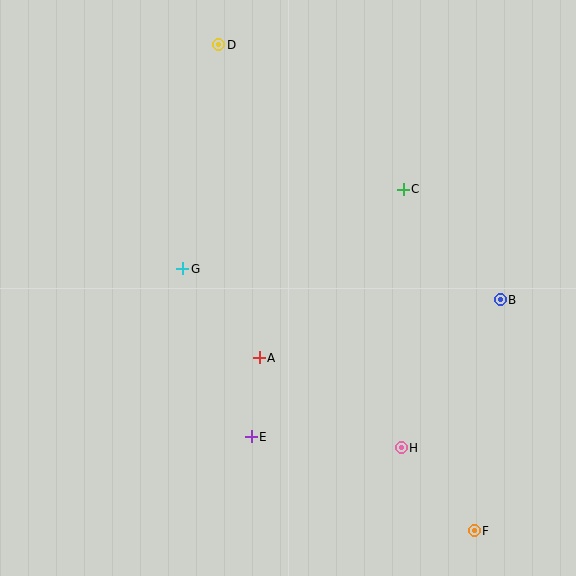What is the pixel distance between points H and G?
The distance between H and G is 282 pixels.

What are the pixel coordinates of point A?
Point A is at (259, 358).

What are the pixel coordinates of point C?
Point C is at (403, 189).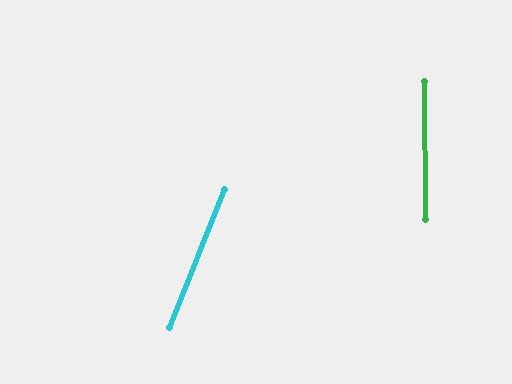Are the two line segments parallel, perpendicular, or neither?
Neither parallel nor perpendicular — they differ by about 22°.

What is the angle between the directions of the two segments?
Approximately 22 degrees.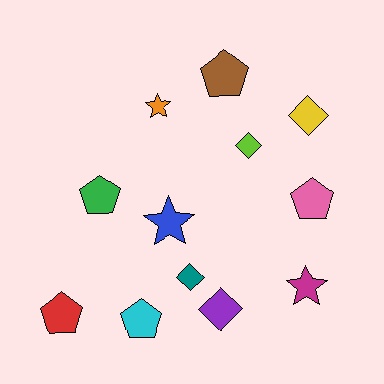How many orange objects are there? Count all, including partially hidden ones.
There is 1 orange object.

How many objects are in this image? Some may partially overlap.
There are 12 objects.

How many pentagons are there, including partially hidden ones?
There are 5 pentagons.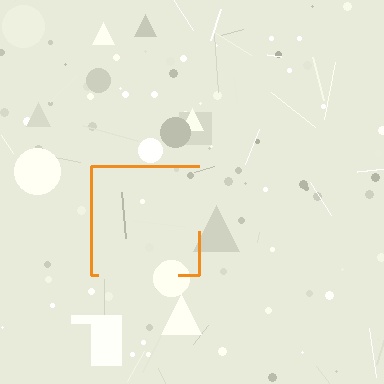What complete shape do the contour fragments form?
The contour fragments form a square.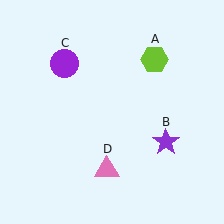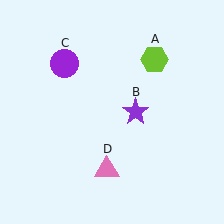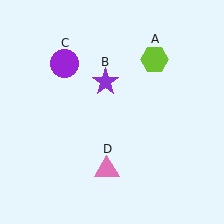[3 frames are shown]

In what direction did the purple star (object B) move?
The purple star (object B) moved up and to the left.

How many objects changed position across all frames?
1 object changed position: purple star (object B).